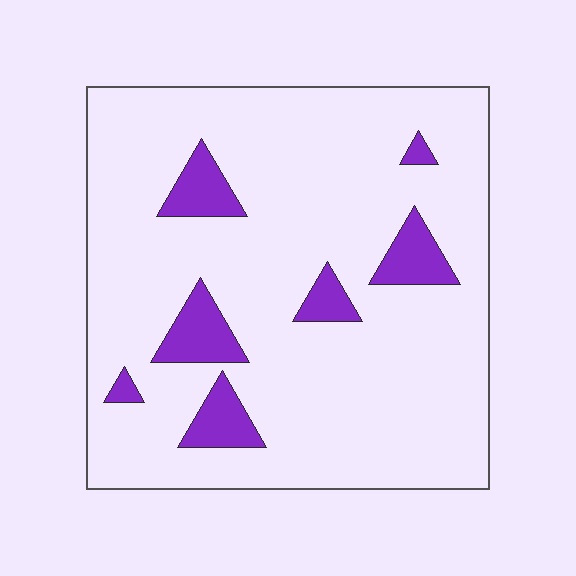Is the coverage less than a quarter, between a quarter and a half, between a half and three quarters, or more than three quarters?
Less than a quarter.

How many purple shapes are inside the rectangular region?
7.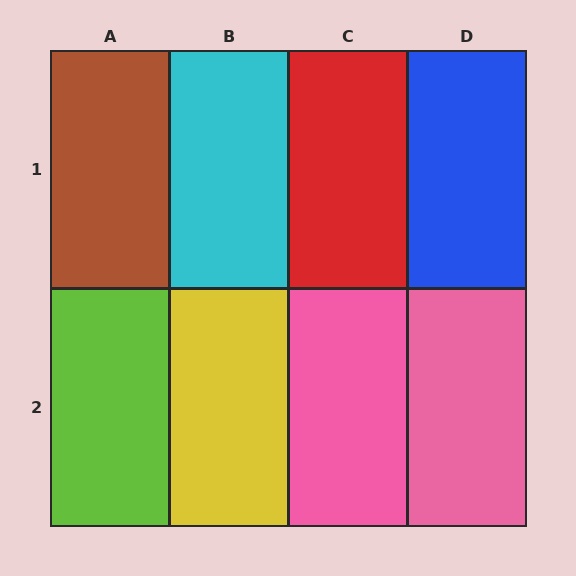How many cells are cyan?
1 cell is cyan.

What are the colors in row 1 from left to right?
Brown, cyan, red, blue.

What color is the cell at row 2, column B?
Yellow.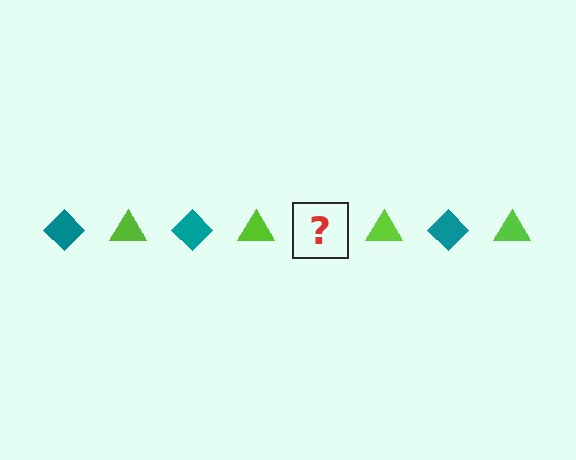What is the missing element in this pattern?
The missing element is a teal diamond.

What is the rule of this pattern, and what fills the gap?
The rule is that the pattern alternates between teal diamond and lime triangle. The gap should be filled with a teal diamond.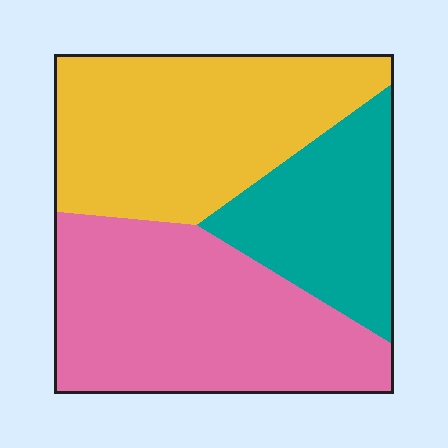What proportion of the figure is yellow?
Yellow covers around 35% of the figure.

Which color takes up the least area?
Teal, at roughly 20%.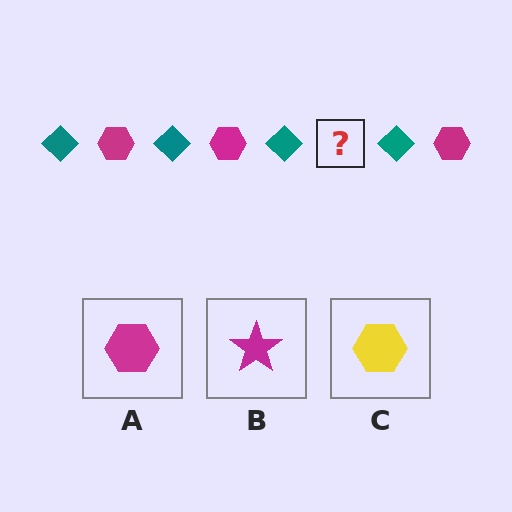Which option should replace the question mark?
Option A.